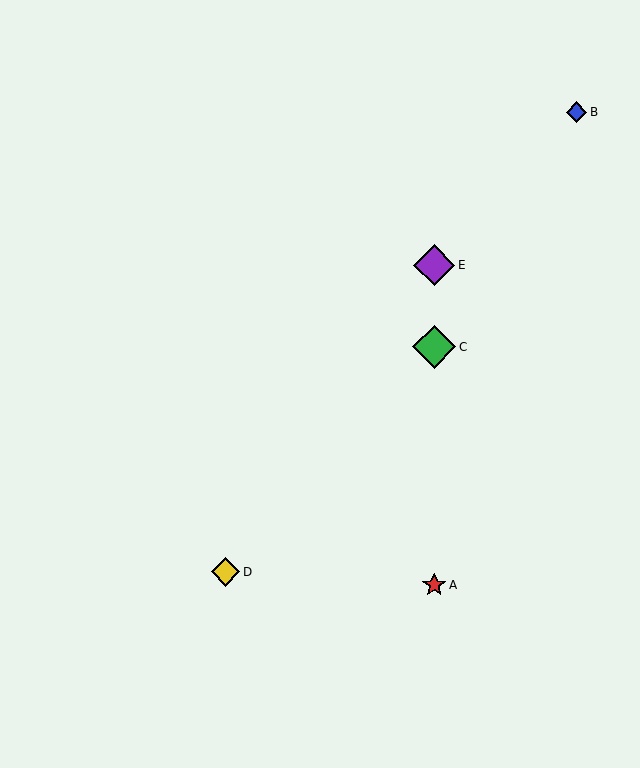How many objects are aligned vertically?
3 objects (A, C, E) are aligned vertically.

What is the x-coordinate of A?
Object A is at x≈434.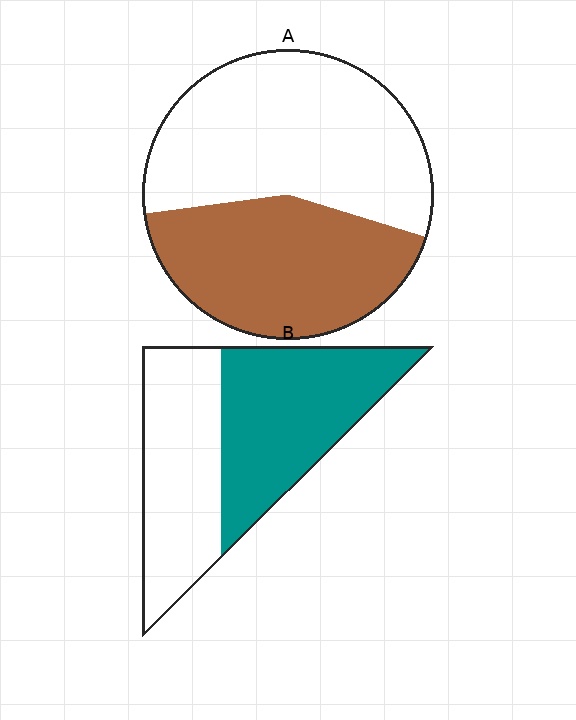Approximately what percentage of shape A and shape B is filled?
A is approximately 45% and B is approximately 55%.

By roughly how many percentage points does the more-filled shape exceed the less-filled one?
By roughly 10 percentage points (B over A).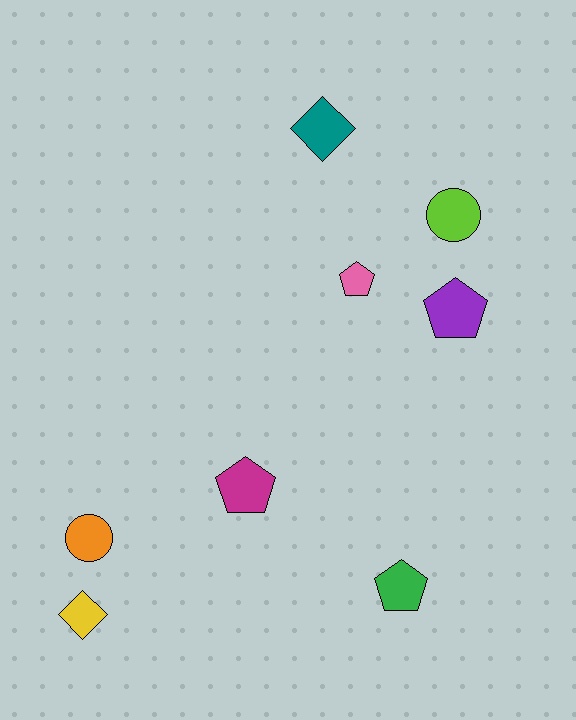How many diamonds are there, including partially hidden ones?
There are 2 diamonds.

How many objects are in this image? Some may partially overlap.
There are 8 objects.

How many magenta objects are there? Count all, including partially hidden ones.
There is 1 magenta object.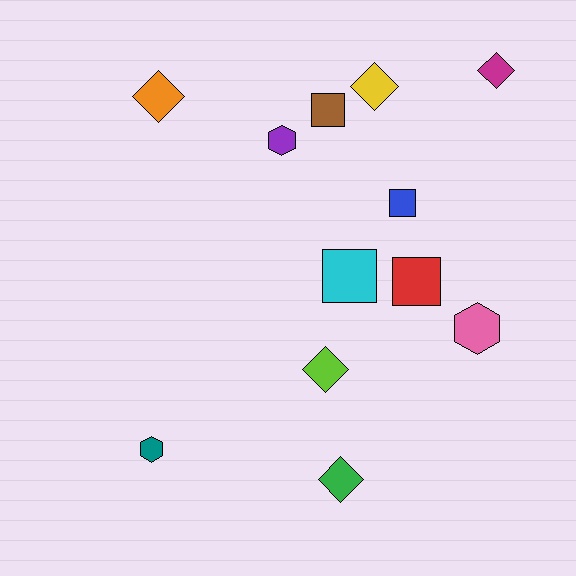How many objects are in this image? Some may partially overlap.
There are 12 objects.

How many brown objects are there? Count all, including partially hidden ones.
There is 1 brown object.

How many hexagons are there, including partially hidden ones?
There are 3 hexagons.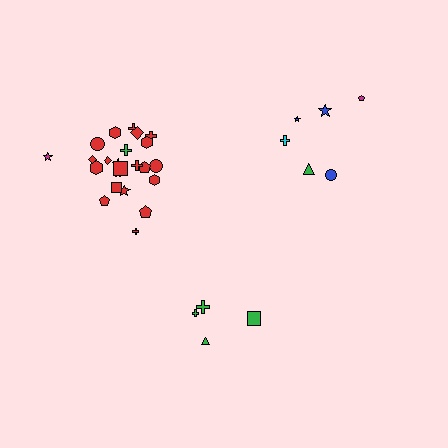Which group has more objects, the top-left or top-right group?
The top-left group.